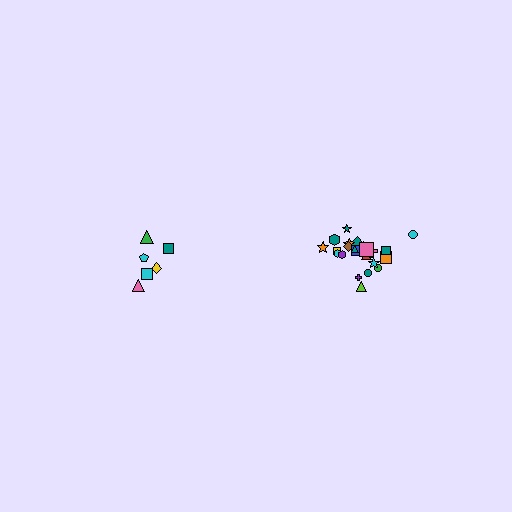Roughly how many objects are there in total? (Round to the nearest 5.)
Roughly 30 objects in total.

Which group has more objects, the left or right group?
The right group.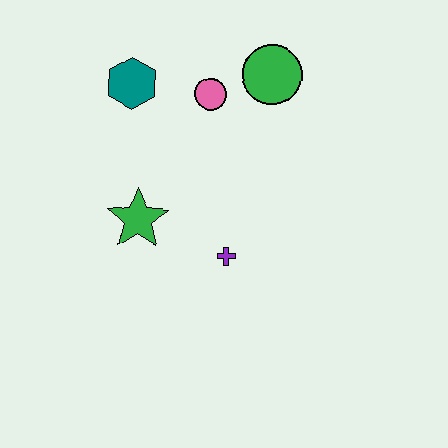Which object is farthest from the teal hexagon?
The purple cross is farthest from the teal hexagon.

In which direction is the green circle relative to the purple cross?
The green circle is above the purple cross.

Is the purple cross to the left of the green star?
No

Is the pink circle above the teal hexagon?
No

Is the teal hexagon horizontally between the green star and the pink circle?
No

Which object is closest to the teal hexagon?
The pink circle is closest to the teal hexagon.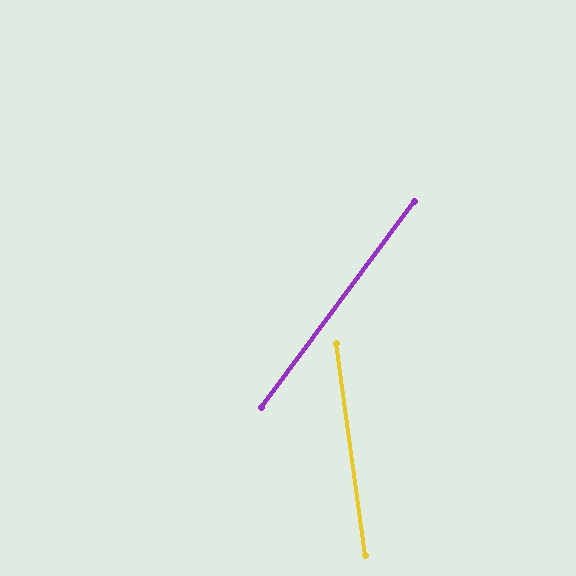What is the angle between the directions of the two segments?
Approximately 44 degrees.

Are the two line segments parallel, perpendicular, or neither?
Neither parallel nor perpendicular — they differ by about 44°.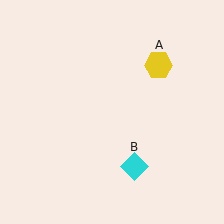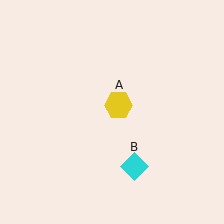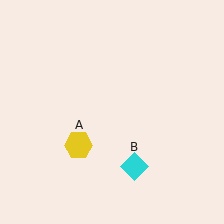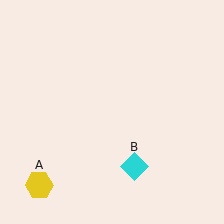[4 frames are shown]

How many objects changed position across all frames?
1 object changed position: yellow hexagon (object A).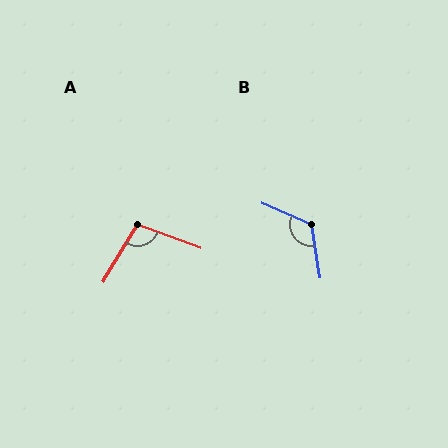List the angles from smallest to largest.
A (101°), B (122°).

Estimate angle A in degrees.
Approximately 101 degrees.